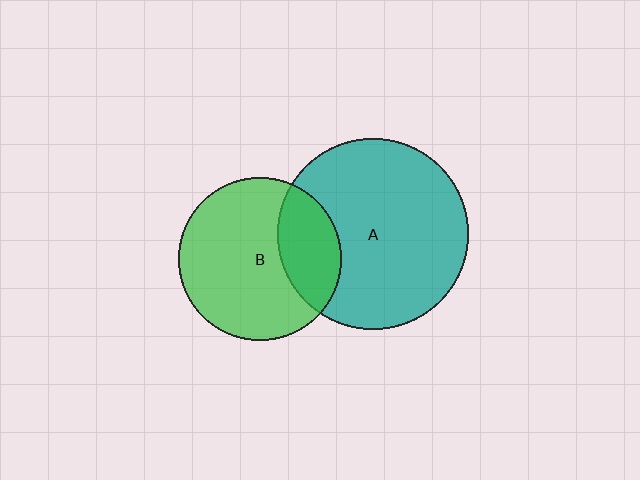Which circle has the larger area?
Circle A (teal).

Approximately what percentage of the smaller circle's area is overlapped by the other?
Approximately 25%.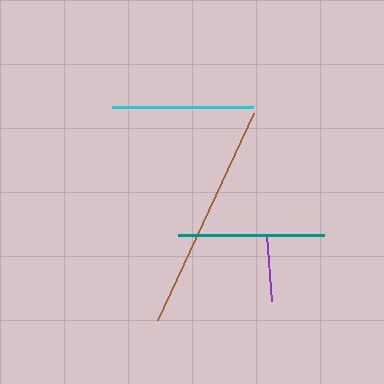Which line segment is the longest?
The brown line is the longest at approximately 228 pixels.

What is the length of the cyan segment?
The cyan segment is approximately 142 pixels long.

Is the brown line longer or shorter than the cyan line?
The brown line is longer than the cyan line.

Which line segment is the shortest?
The purple line is the shortest at approximately 66 pixels.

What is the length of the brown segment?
The brown segment is approximately 228 pixels long.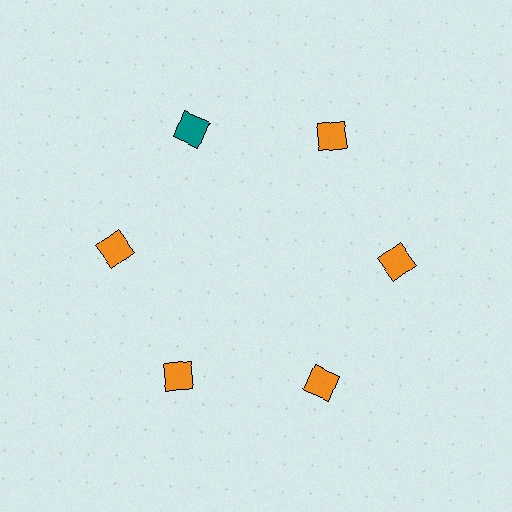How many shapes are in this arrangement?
There are 6 shapes arranged in a ring pattern.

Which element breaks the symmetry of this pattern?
The teal square at roughly the 11 o'clock position breaks the symmetry. All other shapes are orange squares.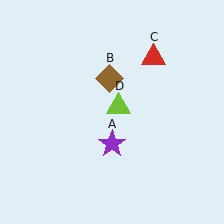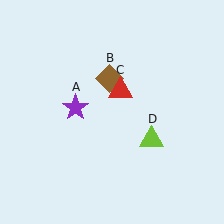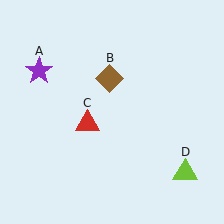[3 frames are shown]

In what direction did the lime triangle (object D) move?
The lime triangle (object D) moved down and to the right.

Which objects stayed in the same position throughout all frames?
Brown diamond (object B) remained stationary.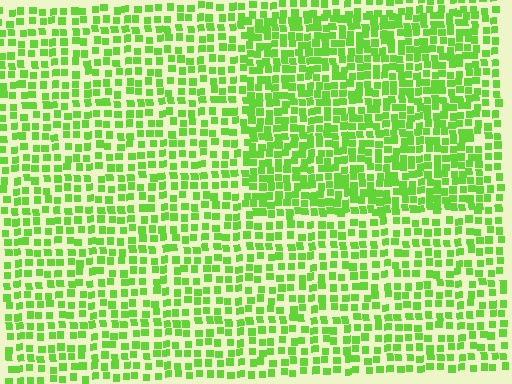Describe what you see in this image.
The image contains small lime elements arranged at two different densities. A rectangle-shaped region is visible where the elements are more densely packed than the surrounding area.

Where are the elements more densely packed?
The elements are more densely packed inside the rectangle boundary.